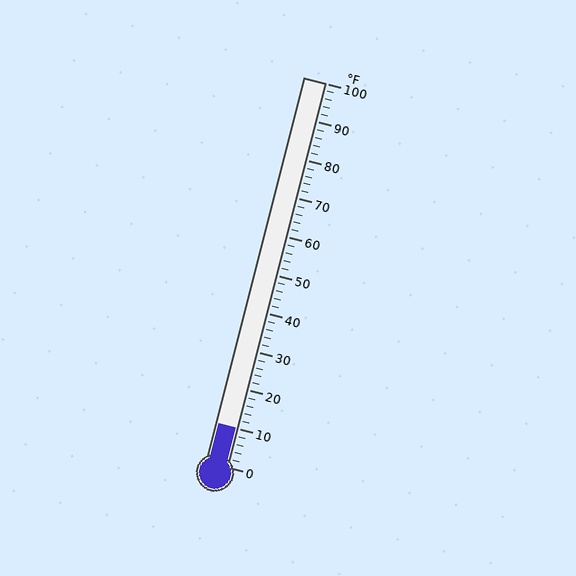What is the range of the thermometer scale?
The thermometer scale ranges from 0°F to 100°F.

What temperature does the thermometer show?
The thermometer shows approximately 10°F.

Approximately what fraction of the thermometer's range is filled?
The thermometer is filled to approximately 10% of its range.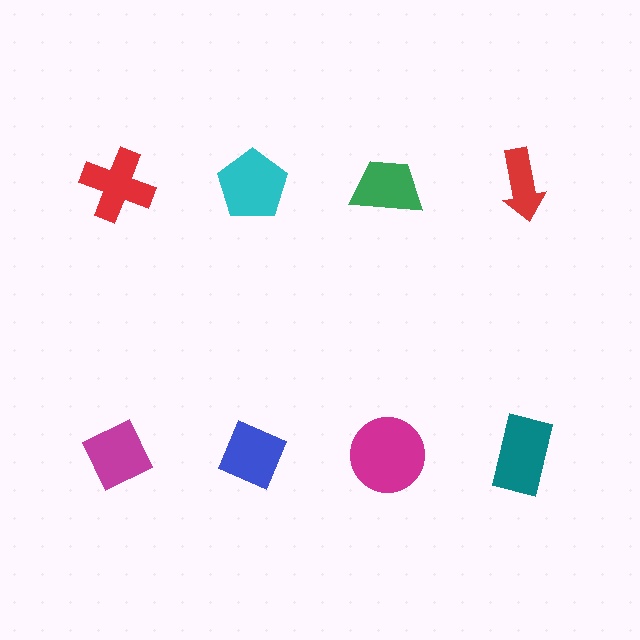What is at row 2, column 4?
A teal rectangle.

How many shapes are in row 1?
4 shapes.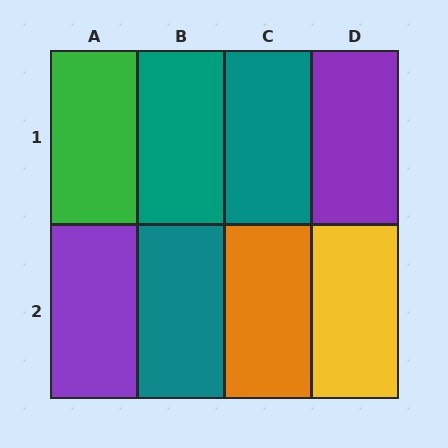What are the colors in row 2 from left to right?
Purple, teal, orange, yellow.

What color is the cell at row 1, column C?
Teal.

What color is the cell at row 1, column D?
Purple.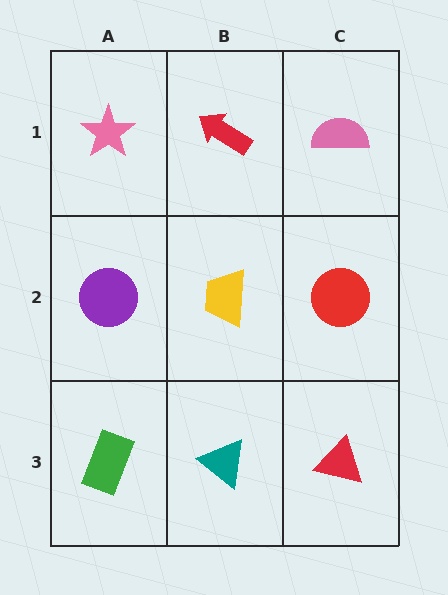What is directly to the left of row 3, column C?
A teal triangle.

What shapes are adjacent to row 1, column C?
A red circle (row 2, column C), a red arrow (row 1, column B).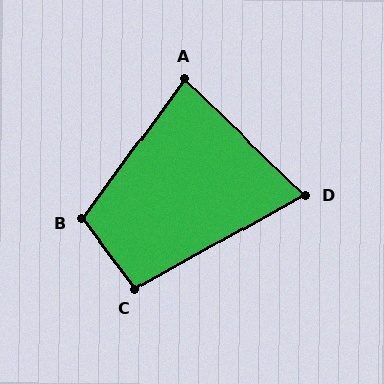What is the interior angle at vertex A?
Approximately 82 degrees (acute).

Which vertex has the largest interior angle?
B, at approximately 107 degrees.